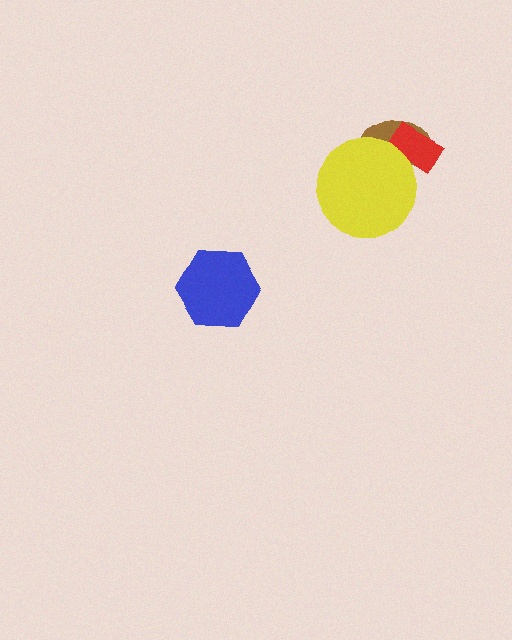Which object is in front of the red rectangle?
The yellow circle is in front of the red rectangle.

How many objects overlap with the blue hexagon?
0 objects overlap with the blue hexagon.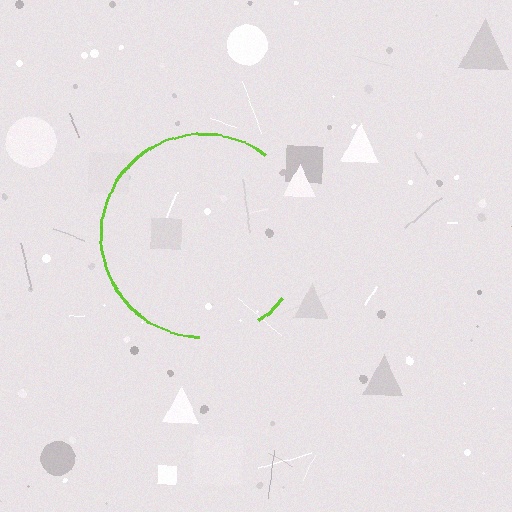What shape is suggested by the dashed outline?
The dashed outline suggests a circle.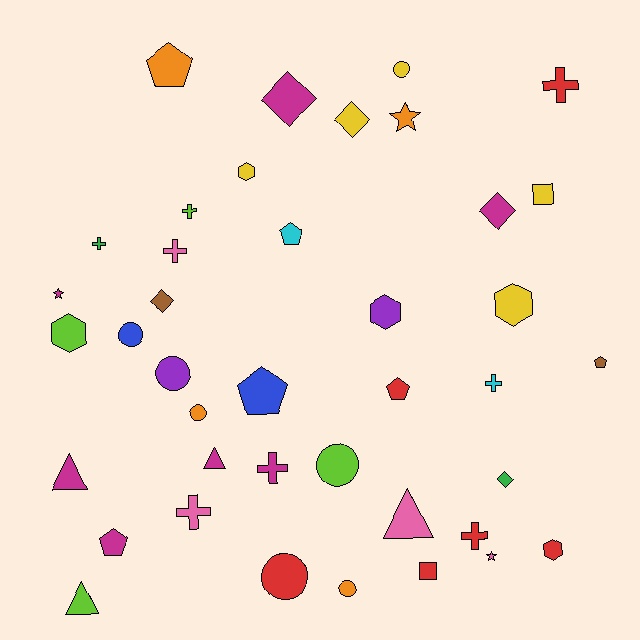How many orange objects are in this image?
There are 4 orange objects.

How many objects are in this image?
There are 40 objects.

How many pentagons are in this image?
There are 6 pentagons.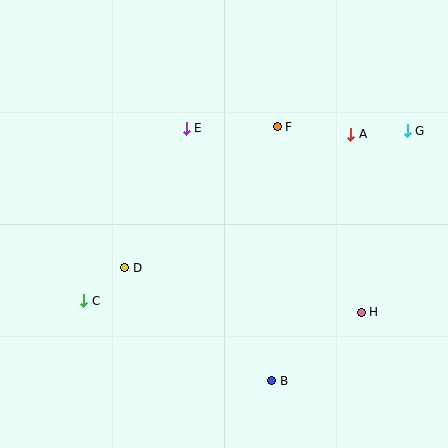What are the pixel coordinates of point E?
Point E is at (186, 128).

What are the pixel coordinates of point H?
Point H is at (361, 312).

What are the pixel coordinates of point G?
Point G is at (407, 131).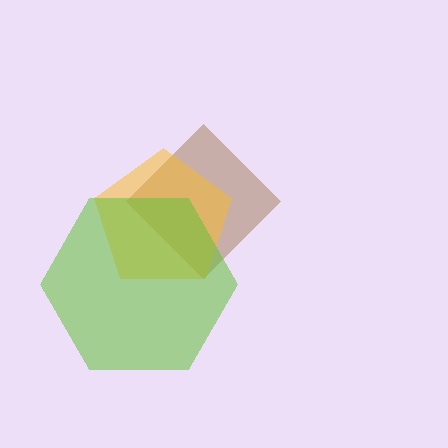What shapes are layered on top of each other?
The layered shapes are: a brown diamond, a yellow pentagon, a lime hexagon.